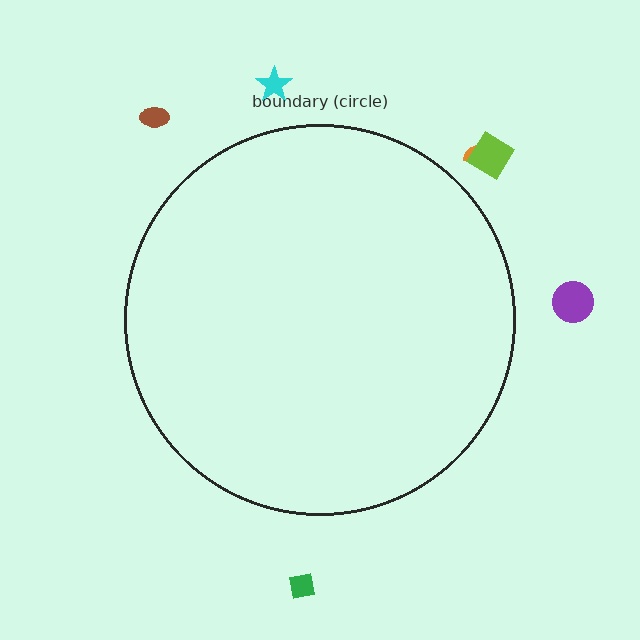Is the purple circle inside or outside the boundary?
Outside.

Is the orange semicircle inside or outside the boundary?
Outside.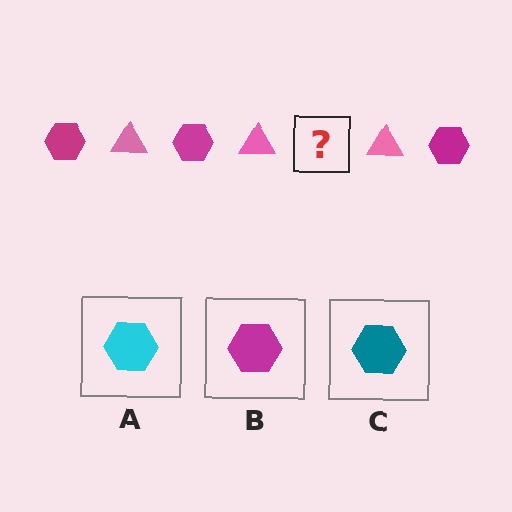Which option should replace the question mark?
Option B.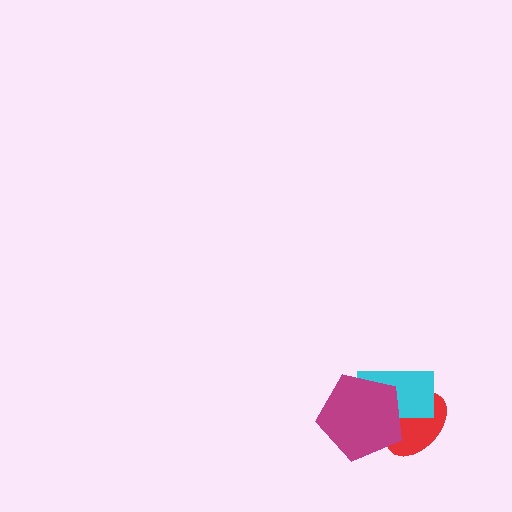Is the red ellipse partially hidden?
Yes, it is partially covered by another shape.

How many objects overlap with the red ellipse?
2 objects overlap with the red ellipse.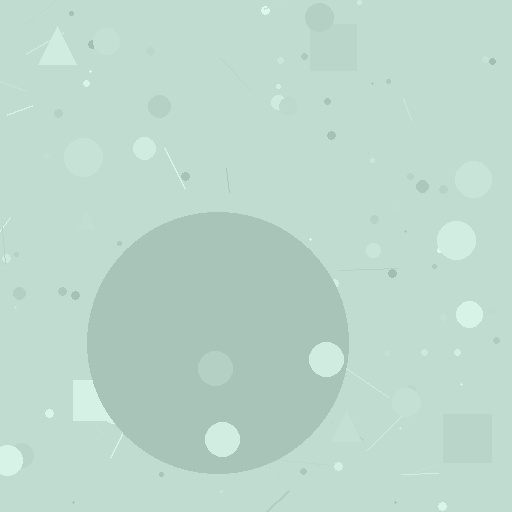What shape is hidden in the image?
A circle is hidden in the image.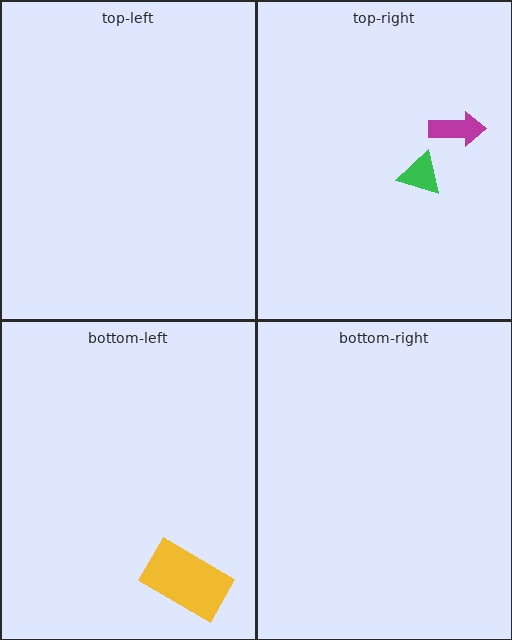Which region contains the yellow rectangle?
The bottom-left region.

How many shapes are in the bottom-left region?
1.